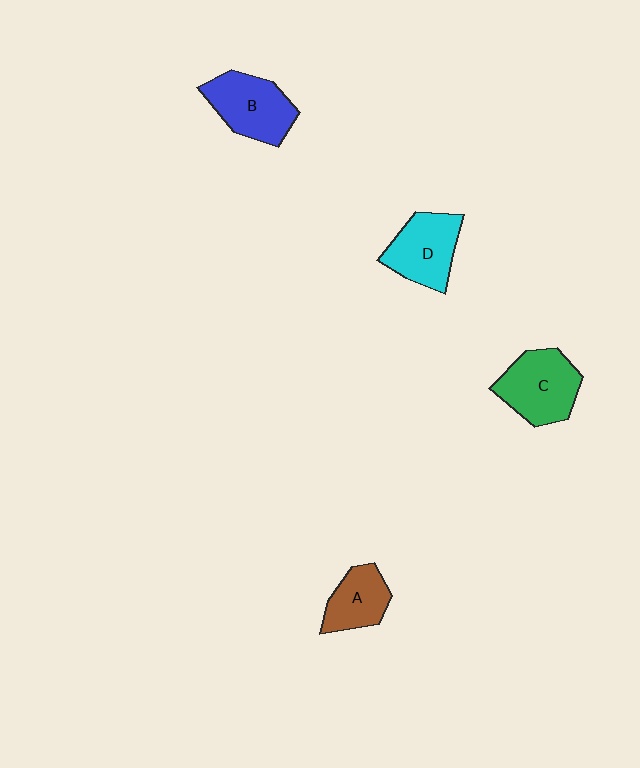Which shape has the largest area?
Shape C (green).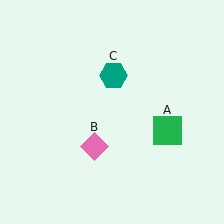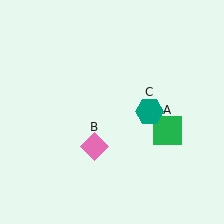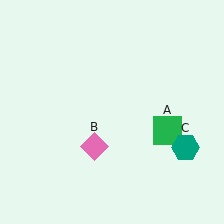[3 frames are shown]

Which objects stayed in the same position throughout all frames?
Green square (object A) and pink diamond (object B) remained stationary.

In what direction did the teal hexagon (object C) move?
The teal hexagon (object C) moved down and to the right.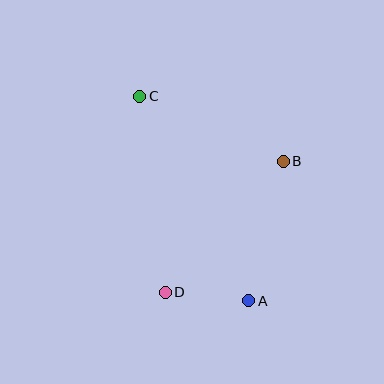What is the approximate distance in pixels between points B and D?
The distance between B and D is approximately 176 pixels.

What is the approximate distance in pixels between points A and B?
The distance between A and B is approximately 144 pixels.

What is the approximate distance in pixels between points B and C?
The distance between B and C is approximately 157 pixels.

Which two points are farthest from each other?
Points A and C are farthest from each other.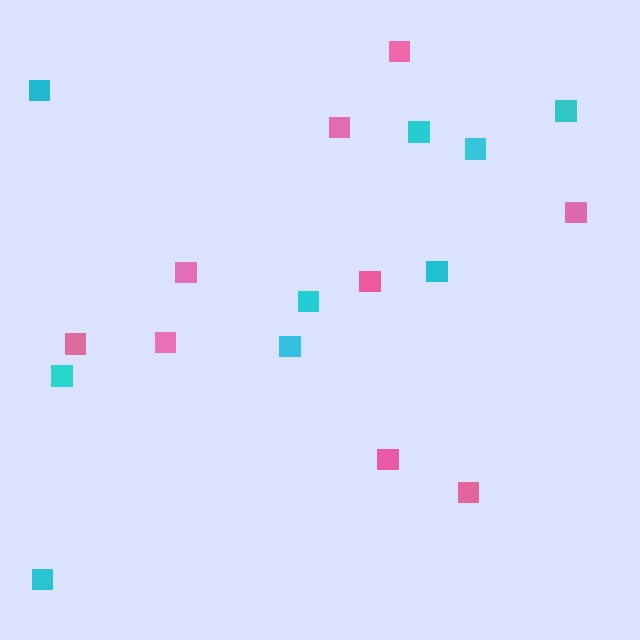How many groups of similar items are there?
There are 2 groups: one group of cyan squares (9) and one group of pink squares (9).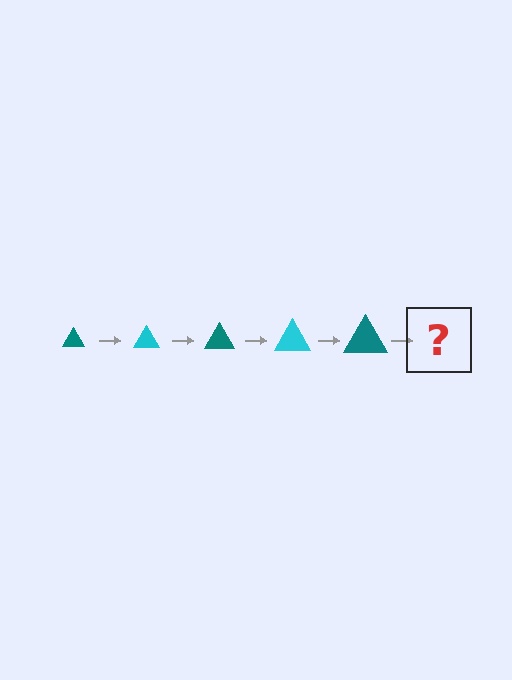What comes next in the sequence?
The next element should be a cyan triangle, larger than the previous one.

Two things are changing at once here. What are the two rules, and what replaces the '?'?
The two rules are that the triangle grows larger each step and the color cycles through teal and cyan. The '?' should be a cyan triangle, larger than the previous one.